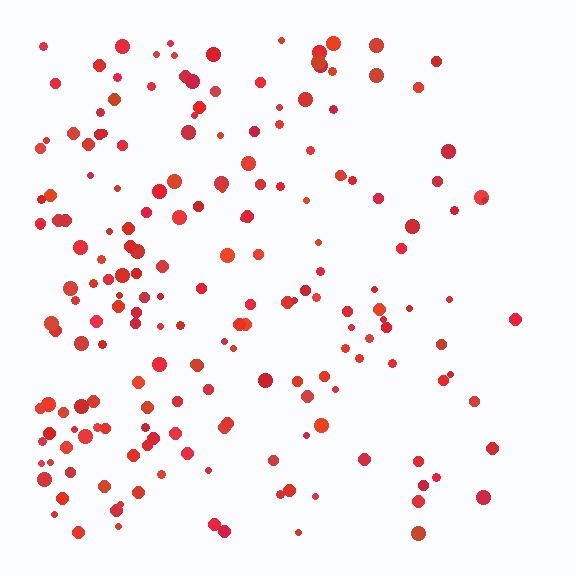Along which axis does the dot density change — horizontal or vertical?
Horizontal.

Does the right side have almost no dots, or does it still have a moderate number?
Still a moderate number, just noticeably fewer than the left.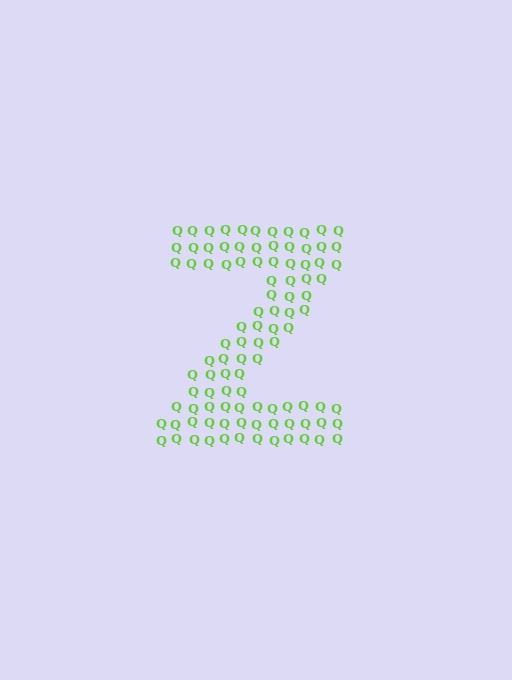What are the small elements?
The small elements are letter Q's.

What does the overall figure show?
The overall figure shows the letter Z.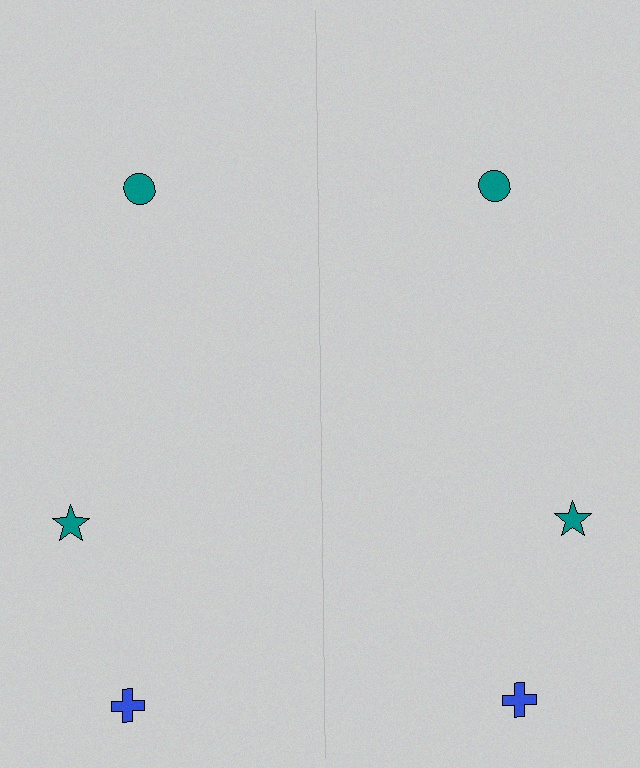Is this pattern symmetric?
Yes, this pattern has bilateral (reflection) symmetry.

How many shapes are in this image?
There are 6 shapes in this image.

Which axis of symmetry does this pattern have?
The pattern has a vertical axis of symmetry running through the center of the image.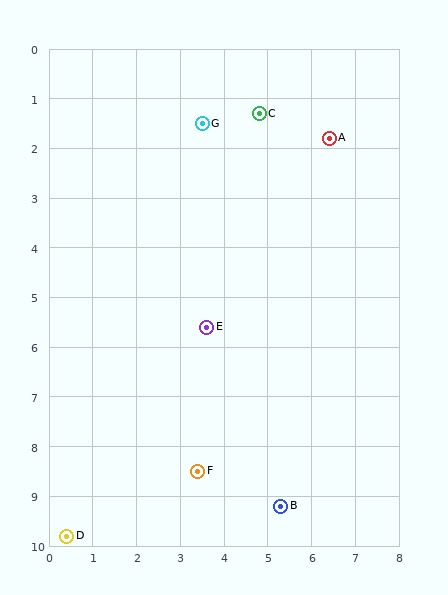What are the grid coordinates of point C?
Point C is at approximately (4.8, 1.3).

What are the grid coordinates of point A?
Point A is at approximately (6.4, 1.8).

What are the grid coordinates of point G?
Point G is at approximately (3.5, 1.5).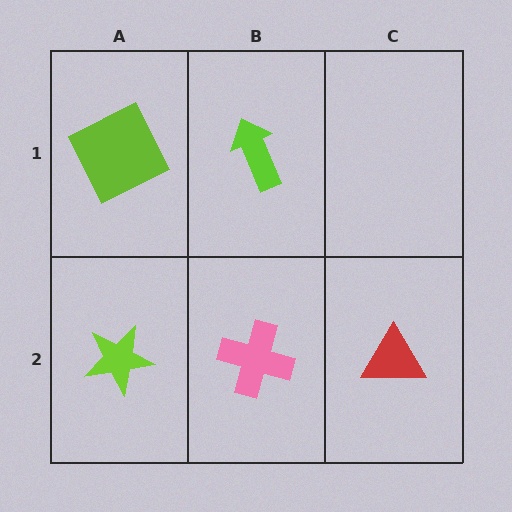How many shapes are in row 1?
2 shapes.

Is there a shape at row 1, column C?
No, that cell is empty.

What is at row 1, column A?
A lime square.